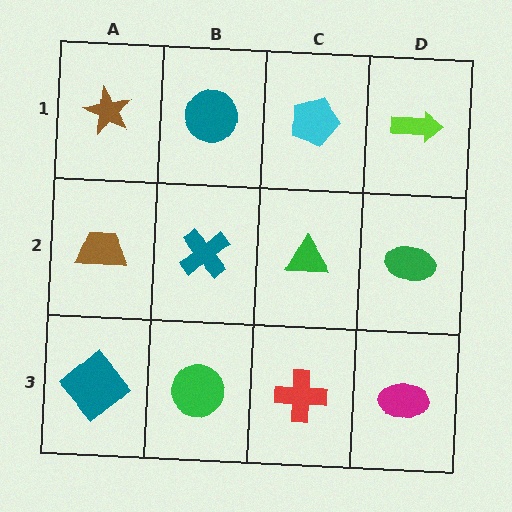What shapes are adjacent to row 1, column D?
A green ellipse (row 2, column D), a cyan pentagon (row 1, column C).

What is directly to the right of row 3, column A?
A green circle.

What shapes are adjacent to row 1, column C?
A green triangle (row 2, column C), a teal circle (row 1, column B), a lime arrow (row 1, column D).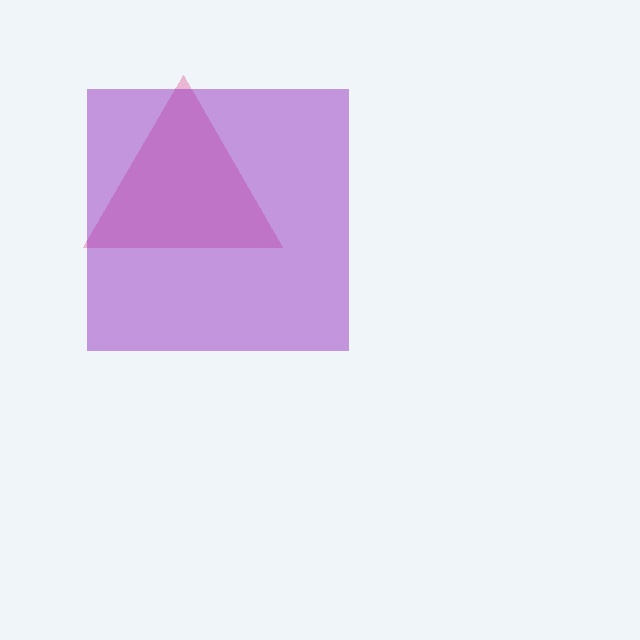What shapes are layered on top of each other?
The layered shapes are: a pink triangle, a purple square.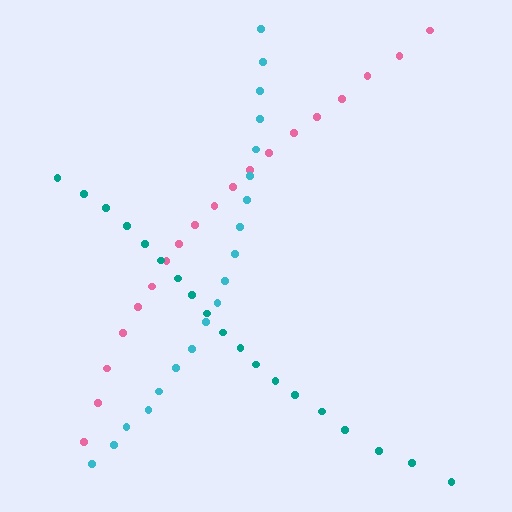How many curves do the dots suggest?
There are 3 distinct paths.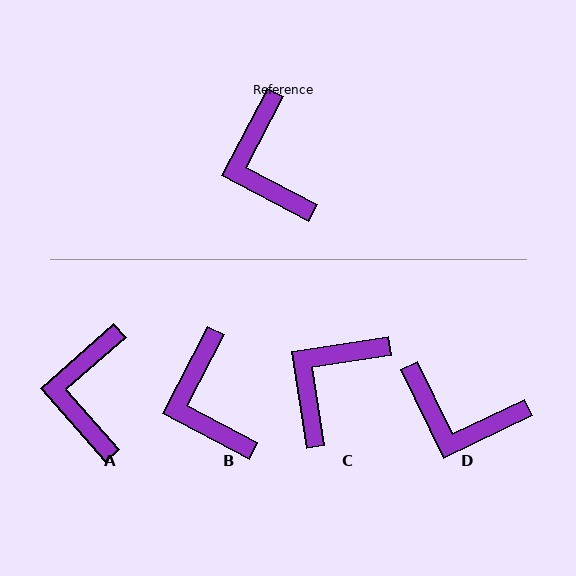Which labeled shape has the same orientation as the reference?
B.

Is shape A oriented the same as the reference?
No, it is off by about 21 degrees.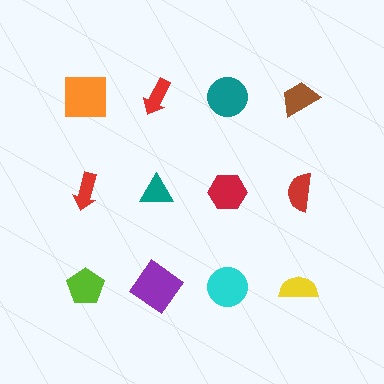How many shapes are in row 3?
4 shapes.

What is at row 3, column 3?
A cyan circle.